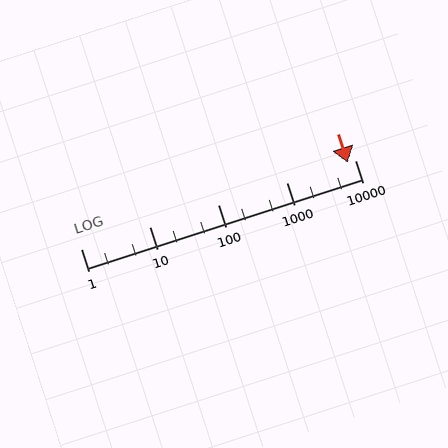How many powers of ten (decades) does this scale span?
The scale spans 4 decades, from 1 to 10000.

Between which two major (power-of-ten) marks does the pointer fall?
The pointer is between 1000 and 10000.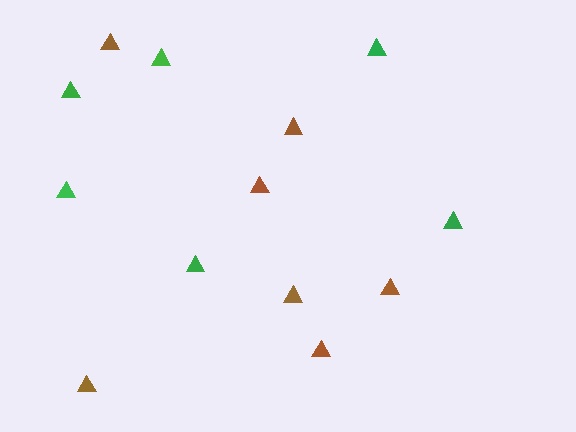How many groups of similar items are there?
There are 2 groups: one group of brown triangles (7) and one group of green triangles (6).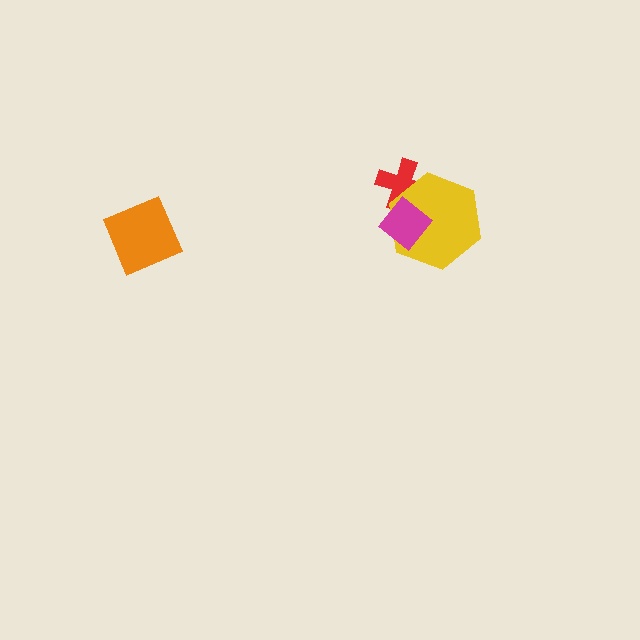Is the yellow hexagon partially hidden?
Yes, it is partially covered by another shape.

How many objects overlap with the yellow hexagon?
2 objects overlap with the yellow hexagon.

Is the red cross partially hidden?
Yes, it is partially covered by another shape.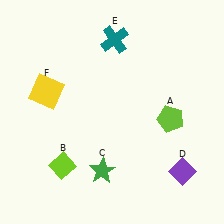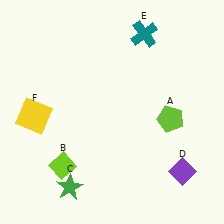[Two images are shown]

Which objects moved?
The objects that moved are: the green star (C), the teal cross (E), the yellow square (F).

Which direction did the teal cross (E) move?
The teal cross (E) moved right.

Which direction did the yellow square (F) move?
The yellow square (F) moved down.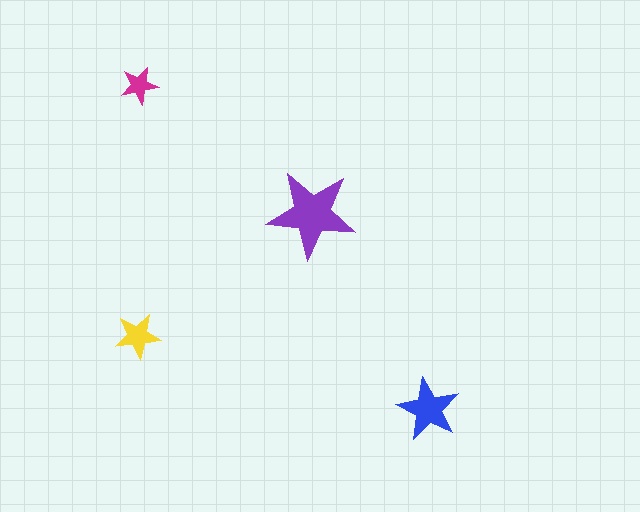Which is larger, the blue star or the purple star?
The purple one.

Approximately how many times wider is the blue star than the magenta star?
About 1.5 times wider.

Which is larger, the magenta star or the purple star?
The purple one.